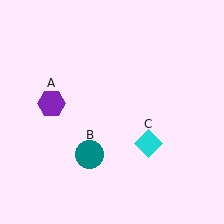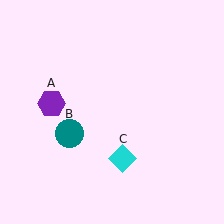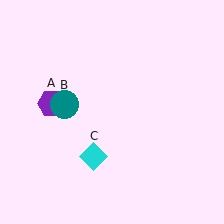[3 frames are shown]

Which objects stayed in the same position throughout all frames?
Purple hexagon (object A) remained stationary.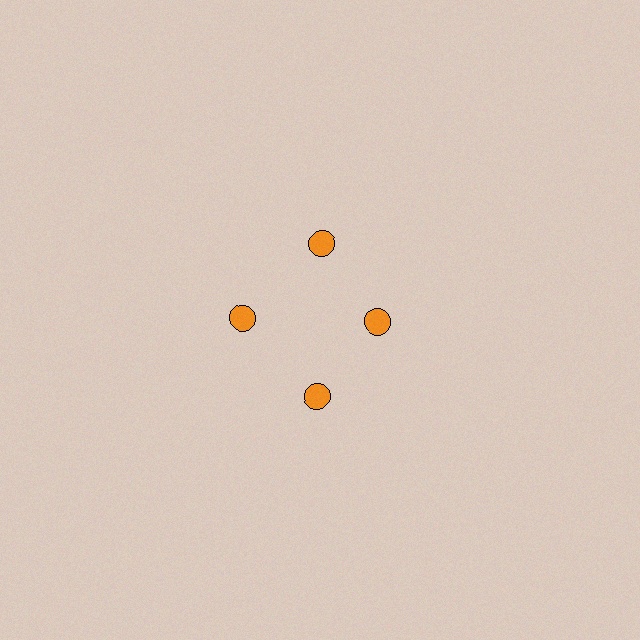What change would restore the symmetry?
The symmetry would be restored by moving it outward, back onto the ring so that all 4 circles sit at equal angles and equal distance from the center.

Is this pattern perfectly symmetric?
No. The 4 orange circles are arranged in a ring, but one element near the 3 o'clock position is pulled inward toward the center, breaking the 4-fold rotational symmetry.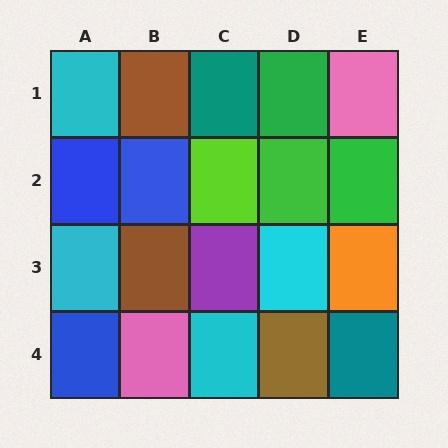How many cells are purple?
1 cell is purple.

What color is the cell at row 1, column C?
Teal.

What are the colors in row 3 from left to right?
Cyan, brown, purple, cyan, orange.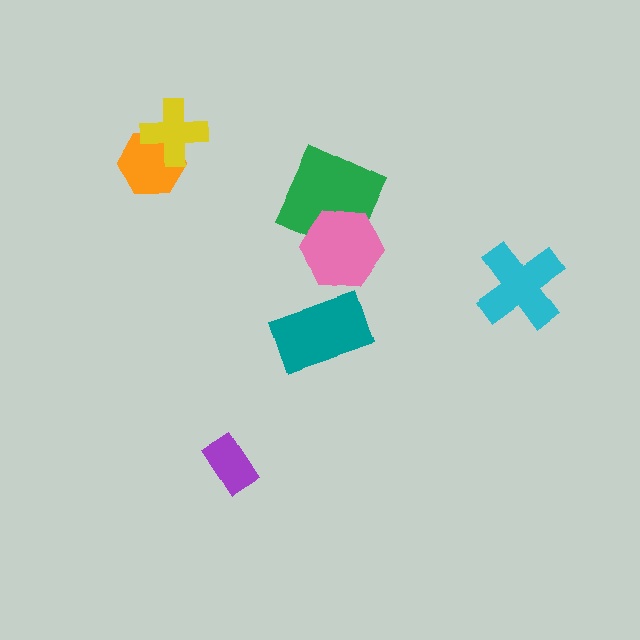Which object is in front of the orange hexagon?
The yellow cross is in front of the orange hexagon.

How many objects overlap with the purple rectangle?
0 objects overlap with the purple rectangle.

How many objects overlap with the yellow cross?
1 object overlaps with the yellow cross.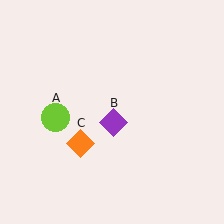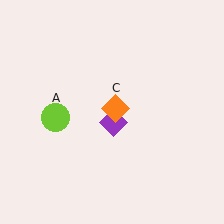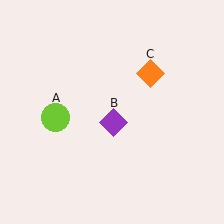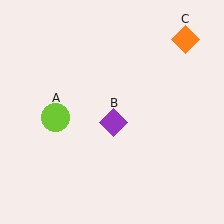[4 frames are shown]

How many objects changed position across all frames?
1 object changed position: orange diamond (object C).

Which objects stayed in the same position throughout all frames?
Lime circle (object A) and purple diamond (object B) remained stationary.